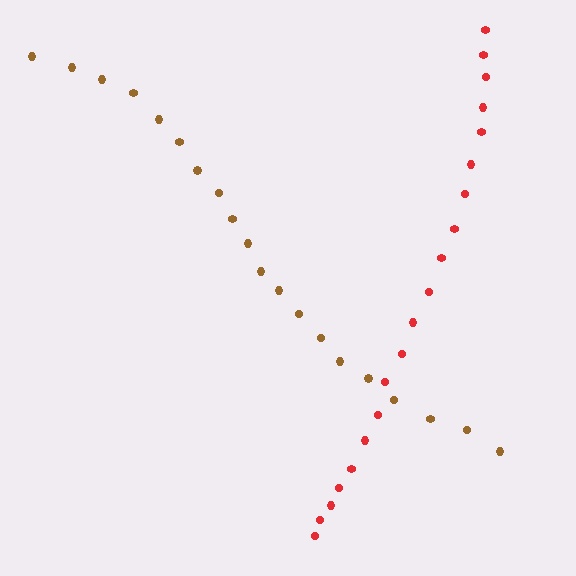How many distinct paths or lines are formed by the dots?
There are 2 distinct paths.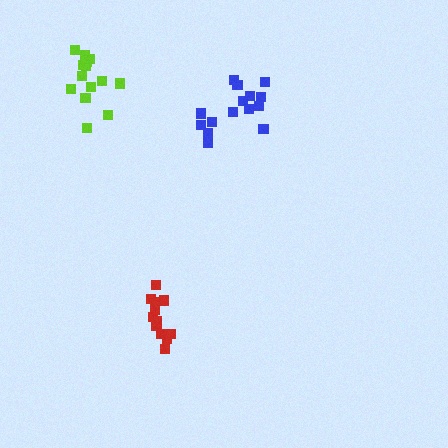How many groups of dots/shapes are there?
There are 3 groups.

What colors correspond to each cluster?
The clusters are colored: red, blue, lime.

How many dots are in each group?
Group 1: 12 dots, Group 2: 15 dots, Group 3: 14 dots (41 total).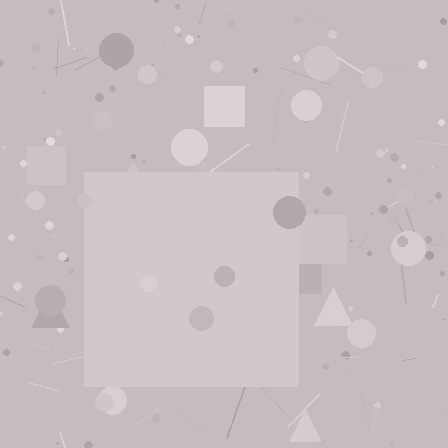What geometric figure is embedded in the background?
A square is embedded in the background.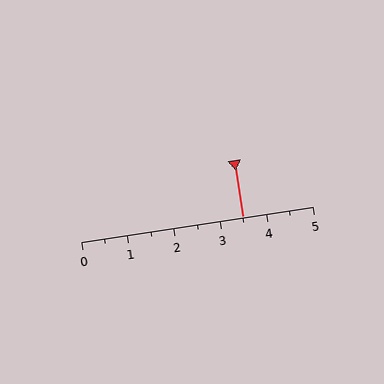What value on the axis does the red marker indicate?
The marker indicates approximately 3.5.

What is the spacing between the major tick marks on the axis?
The major ticks are spaced 1 apart.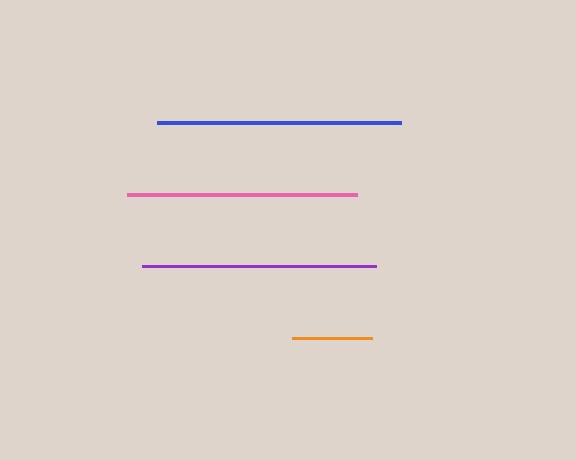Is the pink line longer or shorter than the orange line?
The pink line is longer than the orange line.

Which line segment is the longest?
The blue line is the longest at approximately 244 pixels.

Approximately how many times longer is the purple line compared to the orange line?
The purple line is approximately 2.9 times the length of the orange line.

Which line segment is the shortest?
The orange line is the shortest at approximately 81 pixels.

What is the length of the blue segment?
The blue segment is approximately 244 pixels long.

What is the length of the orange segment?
The orange segment is approximately 81 pixels long.